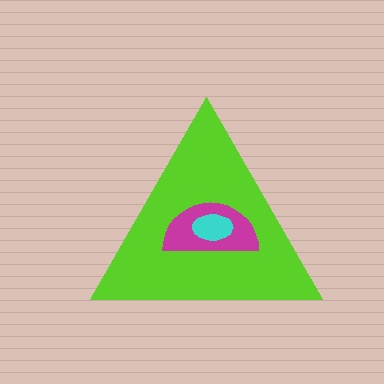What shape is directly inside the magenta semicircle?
The cyan ellipse.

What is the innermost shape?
The cyan ellipse.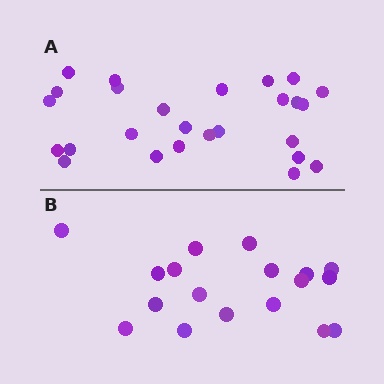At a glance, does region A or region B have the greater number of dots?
Region A (the top region) has more dots.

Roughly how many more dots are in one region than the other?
Region A has roughly 8 or so more dots than region B.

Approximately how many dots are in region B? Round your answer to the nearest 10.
About 20 dots. (The exact count is 18, which rounds to 20.)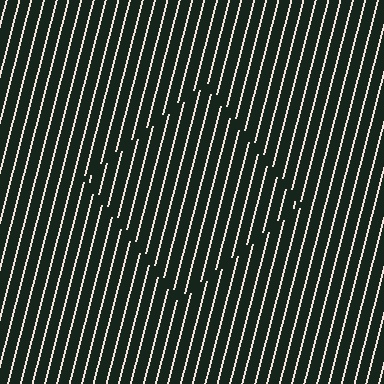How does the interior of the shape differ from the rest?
The interior of the shape contains the same grating, shifted by half a period — the contour is defined by the phase discontinuity where line-ends from the inner and outer gratings abut.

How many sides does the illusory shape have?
4 sides — the line-ends trace a square.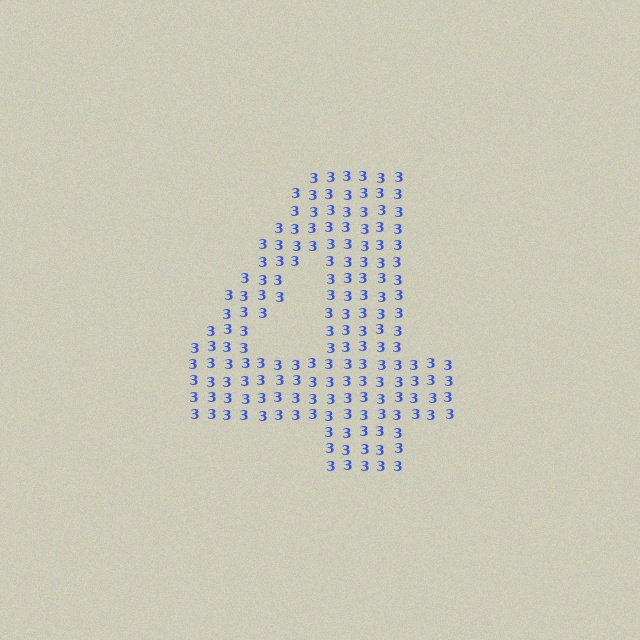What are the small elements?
The small elements are digit 3's.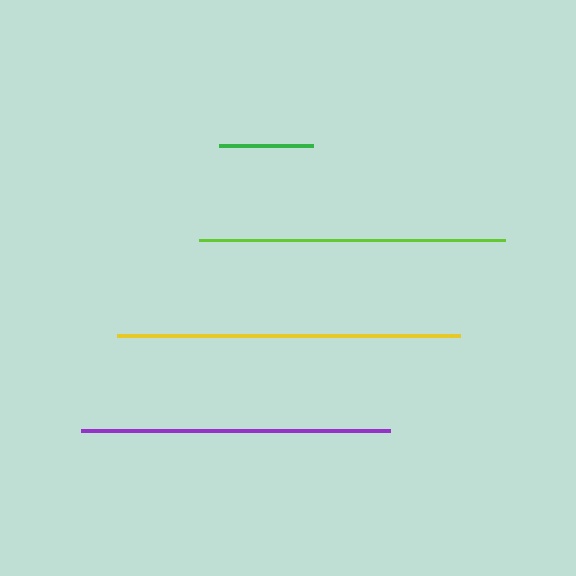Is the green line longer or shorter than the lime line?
The lime line is longer than the green line.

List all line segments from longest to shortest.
From longest to shortest: yellow, purple, lime, green.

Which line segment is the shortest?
The green line is the shortest at approximately 94 pixels.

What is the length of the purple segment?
The purple segment is approximately 309 pixels long.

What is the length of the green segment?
The green segment is approximately 94 pixels long.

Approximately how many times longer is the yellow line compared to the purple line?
The yellow line is approximately 1.1 times the length of the purple line.